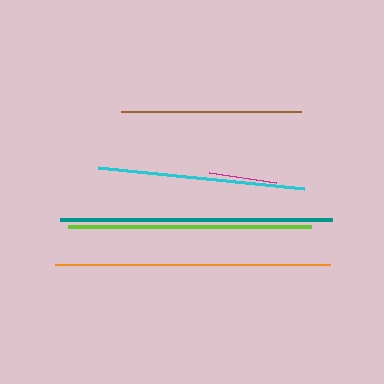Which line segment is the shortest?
The magenta line is the shortest at approximately 68 pixels.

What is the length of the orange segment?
The orange segment is approximately 276 pixels long.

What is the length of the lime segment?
The lime segment is approximately 243 pixels long.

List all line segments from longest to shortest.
From longest to shortest: orange, teal, lime, cyan, brown, magenta.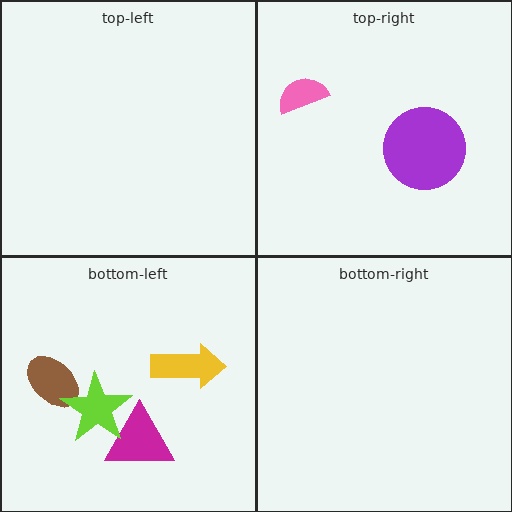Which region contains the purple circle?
The top-right region.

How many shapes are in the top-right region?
2.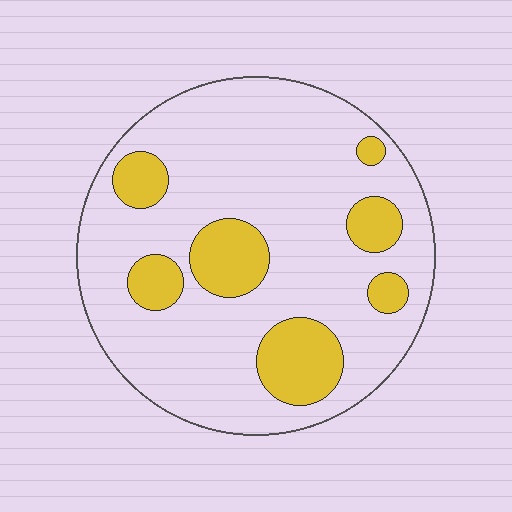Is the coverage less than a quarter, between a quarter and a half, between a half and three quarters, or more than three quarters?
Less than a quarter.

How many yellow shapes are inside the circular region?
7.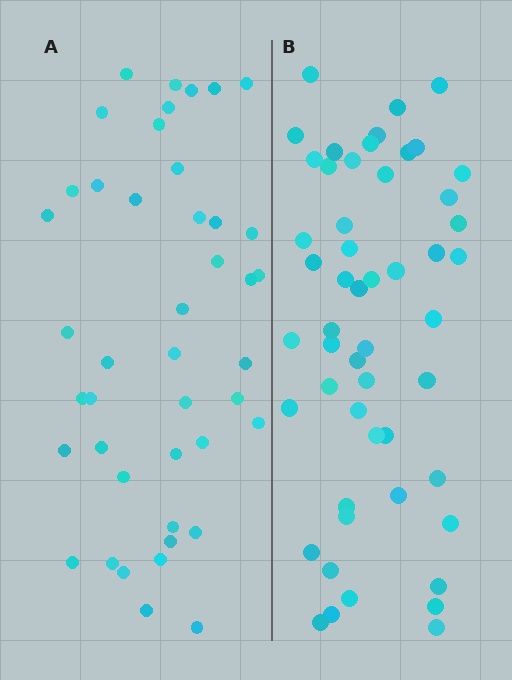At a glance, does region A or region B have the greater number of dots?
Region B (the right region) has more dots.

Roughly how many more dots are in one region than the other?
Region B has roughly 8 or so more dots than region A.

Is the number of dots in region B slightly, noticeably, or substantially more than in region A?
Region B has only slightly more — the two regions are fairly close. The ratio is roughly 1.2 to 1.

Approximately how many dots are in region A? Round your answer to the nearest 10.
About 40 dots. (The exact count is 43, which rounds to 40.)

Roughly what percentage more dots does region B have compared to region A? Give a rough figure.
About 20% more.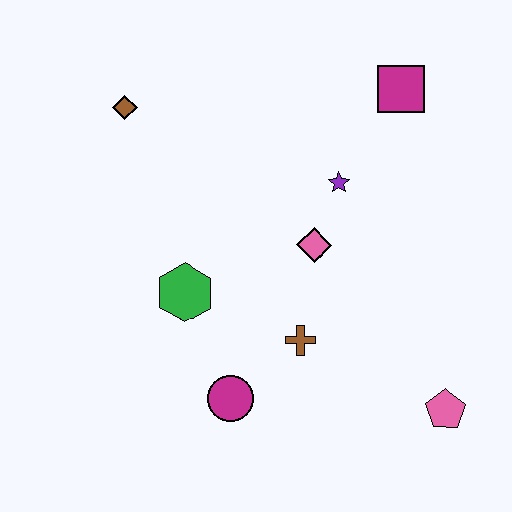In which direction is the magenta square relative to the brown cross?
The magenta square is above the brown cross.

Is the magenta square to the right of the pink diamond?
Yes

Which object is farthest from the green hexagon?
The magenta square is farthest from the green hexagon.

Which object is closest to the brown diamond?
The green hexagon is closest to the brown diamond.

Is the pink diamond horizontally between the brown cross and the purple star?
Yes